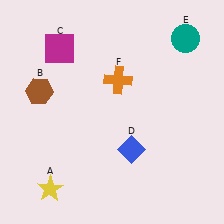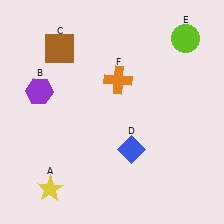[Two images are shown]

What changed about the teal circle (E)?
In Image 1, E is teal. In Image 2, it changed to lime.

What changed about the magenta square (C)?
In Image 1, C is magenta. In Image 2, it changed to brown.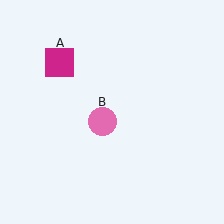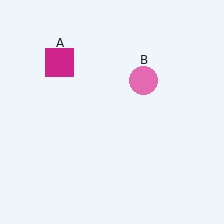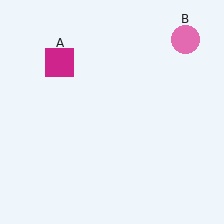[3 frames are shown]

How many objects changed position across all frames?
1 object changed position: pink circle (object B).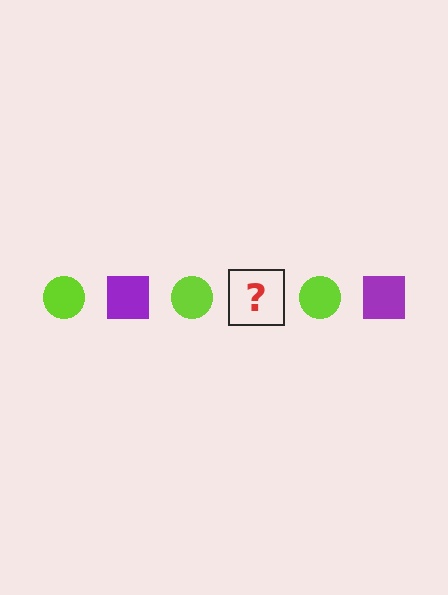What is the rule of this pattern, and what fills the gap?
The rule is that the pattern alternates between lime circle and purple square. The gap should be filled with a purple square.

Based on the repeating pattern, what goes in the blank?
The blank should be a purple square.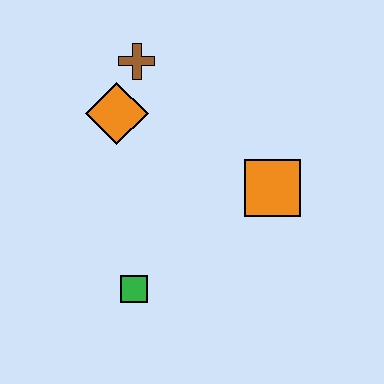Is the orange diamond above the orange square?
Yes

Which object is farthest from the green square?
The brown cross is farthest from the green square.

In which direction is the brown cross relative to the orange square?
The brown cross is to the left of the orange square.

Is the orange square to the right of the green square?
Yes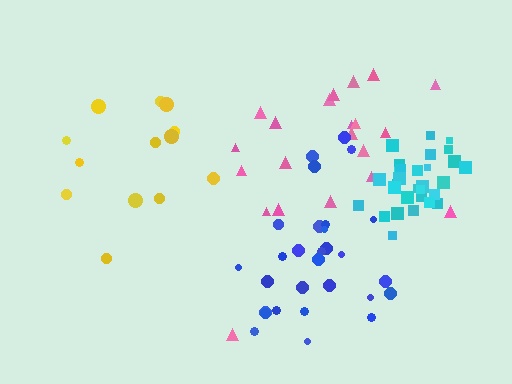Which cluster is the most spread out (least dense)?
Pink.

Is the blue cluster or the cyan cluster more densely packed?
Cyan.